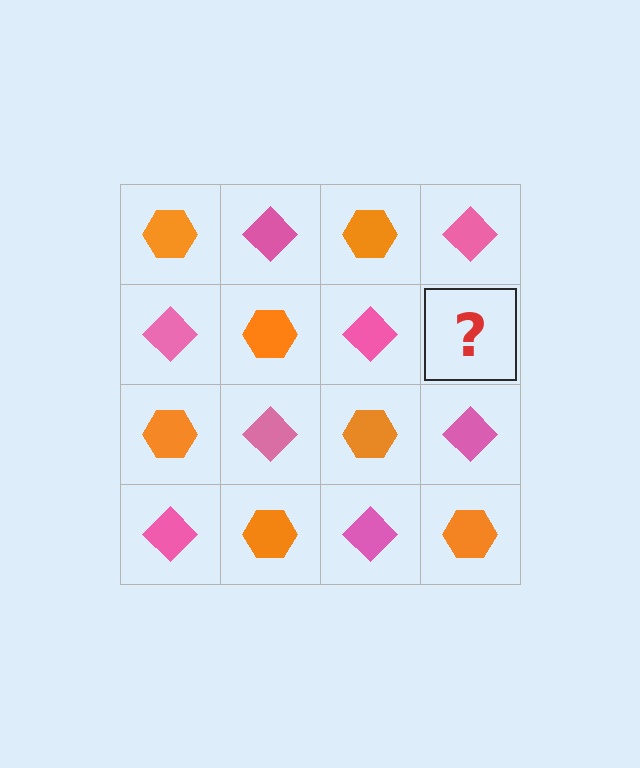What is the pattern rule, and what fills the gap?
The rule is that it alternates orange hexagon and pink diamond in a checkerboard pattern. The gap should be filled with an orange hexagon.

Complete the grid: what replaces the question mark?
The question mark should be replaced with an orange hexagon.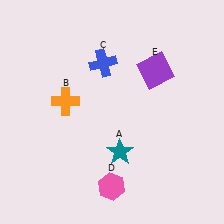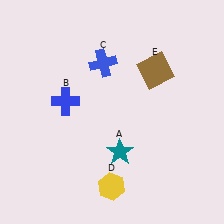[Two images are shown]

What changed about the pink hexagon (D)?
In Image 1, D is pink. In Image 2, it changed to yellow.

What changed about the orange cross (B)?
In Image 1, B is orange. In Image 2, it changed to blue.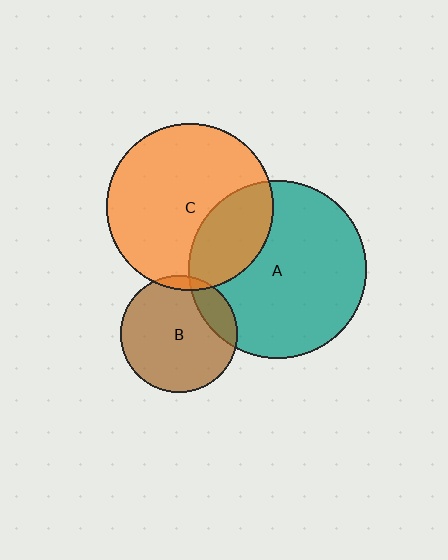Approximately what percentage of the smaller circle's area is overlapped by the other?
Approximately 30%.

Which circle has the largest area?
Circle A (teal).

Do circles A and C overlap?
Yes.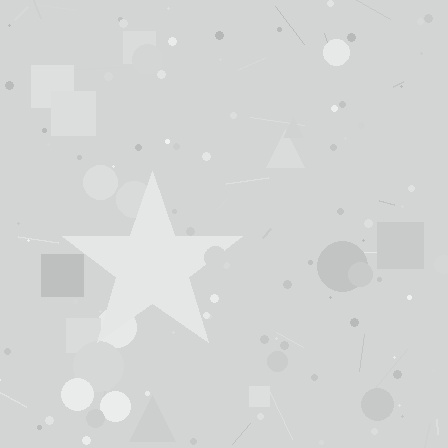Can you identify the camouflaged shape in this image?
The camouflaged shape is a star.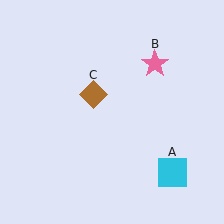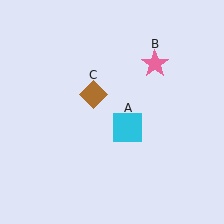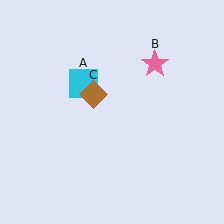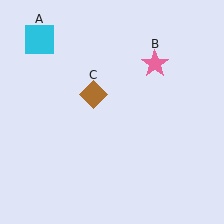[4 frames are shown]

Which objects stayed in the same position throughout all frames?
Pink star (object B) and brown diamond (object C) remained stationary.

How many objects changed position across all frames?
1 object changed position: cyan square (object A).